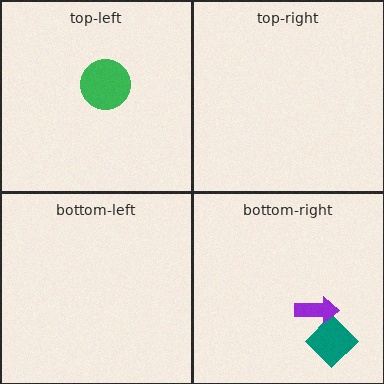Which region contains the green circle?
The top-left region.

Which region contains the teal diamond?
The bottom-right region.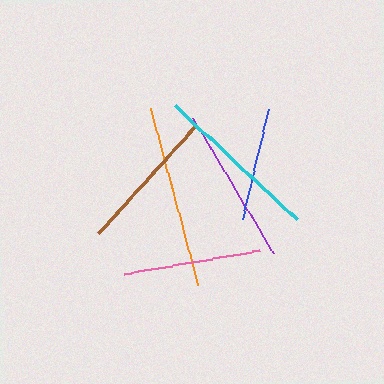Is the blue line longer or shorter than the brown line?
The brown line is longer than the blue line.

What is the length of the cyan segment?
The cyan segment is approximately 167 pixels long.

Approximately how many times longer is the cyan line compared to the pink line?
The cyan line is approximately 1.2 times the length of the pink line.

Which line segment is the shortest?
The blue line is the shortest at approximately 113 pixels.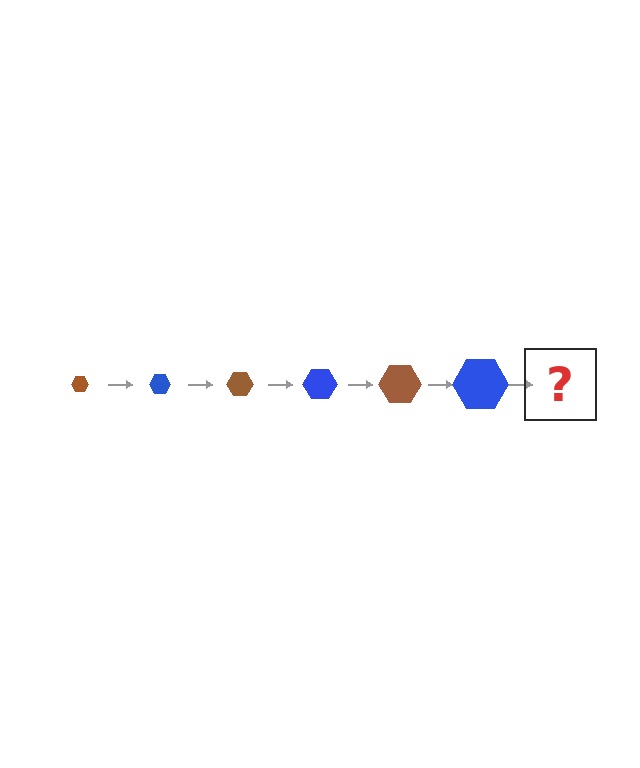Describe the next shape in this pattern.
It should be a brown hexagon, larger than the previous one.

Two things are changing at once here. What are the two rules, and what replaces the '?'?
The two rules are that the hexagon grows larger each step and the color cycles through brown and blue. The '?' should be a brown hexagon, larger than the previous one.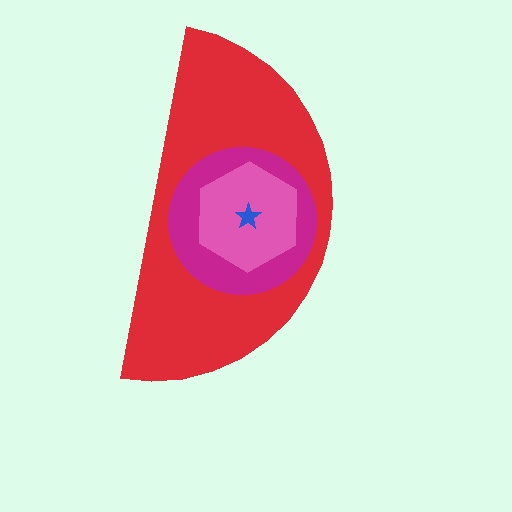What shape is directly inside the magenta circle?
The pink hexagon.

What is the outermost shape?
The red semicircle.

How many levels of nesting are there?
4.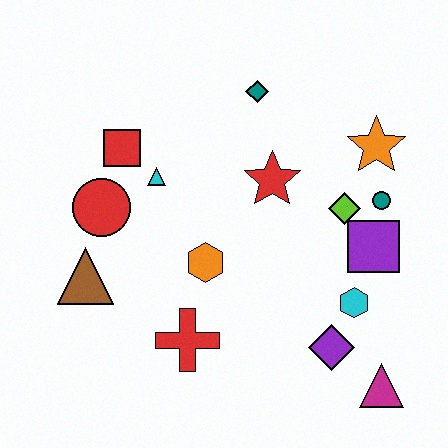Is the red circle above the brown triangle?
Yes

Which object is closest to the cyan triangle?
The red square is closest to the cyan triangle.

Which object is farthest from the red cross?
The orange star is farthest from the red cross.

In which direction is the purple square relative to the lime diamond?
The purple square is below the lime diamond.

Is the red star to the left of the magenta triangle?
Yes